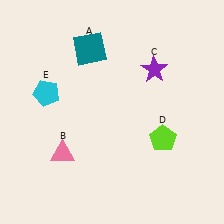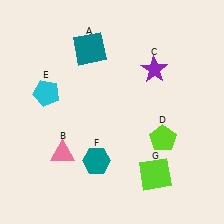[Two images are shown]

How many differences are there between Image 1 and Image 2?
There are 2 differences between the two images.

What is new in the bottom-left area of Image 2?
A teal hexagon (F) was added in the bottom-left area of Image 2.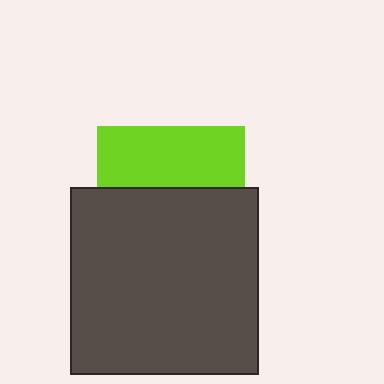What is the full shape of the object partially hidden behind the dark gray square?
The partially hidden object is a lime square.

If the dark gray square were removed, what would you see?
You would see the complete lime square.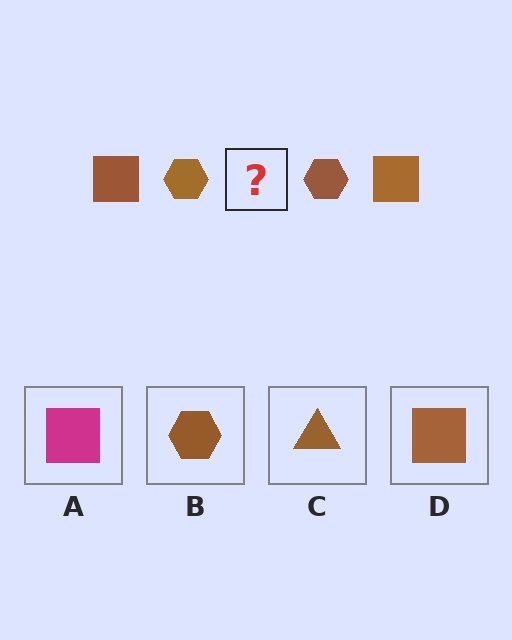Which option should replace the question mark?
Option D.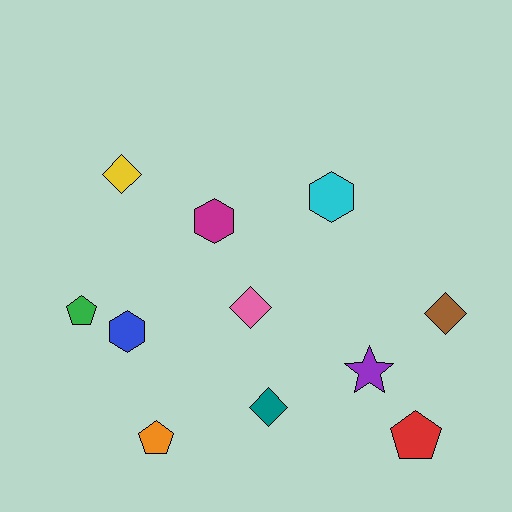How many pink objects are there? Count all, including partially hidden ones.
There is 1 pink object.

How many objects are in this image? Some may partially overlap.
There are 11 objects.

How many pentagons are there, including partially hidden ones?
There are 3 pentagons.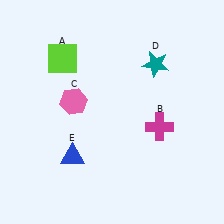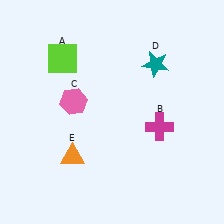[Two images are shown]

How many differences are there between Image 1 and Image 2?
There is 1 difference between the two images.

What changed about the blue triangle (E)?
In Image 1, E is blue. In Image 2, it changed to orange.